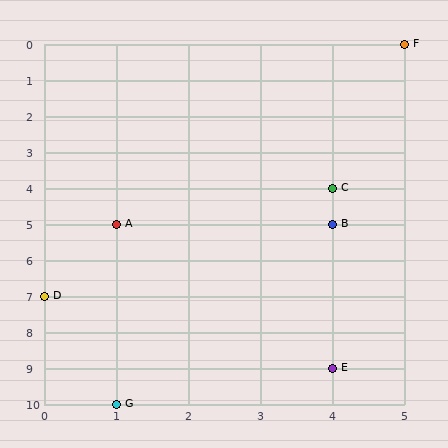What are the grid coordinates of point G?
Point G is at grid coordinates (1, 10).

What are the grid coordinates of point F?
Point F is at grid coordinates (5, 0).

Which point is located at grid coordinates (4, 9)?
Point E is at (4, 9).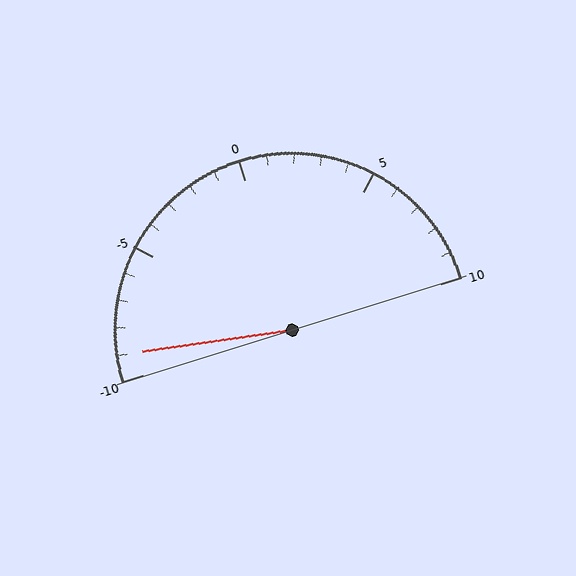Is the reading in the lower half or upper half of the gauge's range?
The reading is in the lower half of the range (-10 to 10).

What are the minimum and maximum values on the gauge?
The gauge ranges from -10 to 10.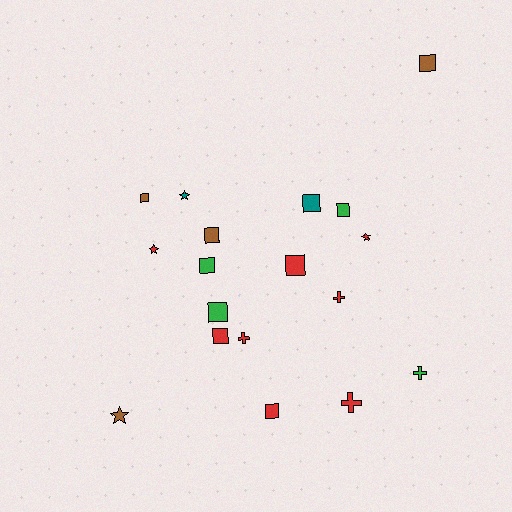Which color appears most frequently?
Red, with 8 objects.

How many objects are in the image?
There are 18 objects.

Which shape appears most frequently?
Square, with 10 objects.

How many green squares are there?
There are 3 green squares.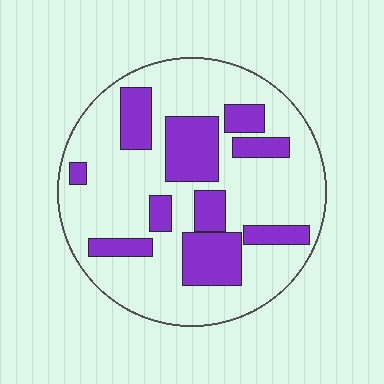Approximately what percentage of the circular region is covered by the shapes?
Approximately 30%.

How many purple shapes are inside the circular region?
10.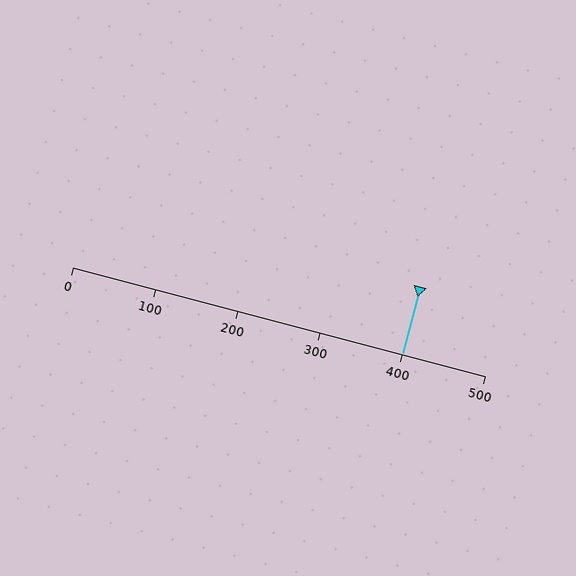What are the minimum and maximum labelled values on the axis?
The axis runs from 0 to 500.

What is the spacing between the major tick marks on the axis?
The major ticks are spaced 100 apart.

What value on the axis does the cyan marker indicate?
The marker indicates approximately 400.